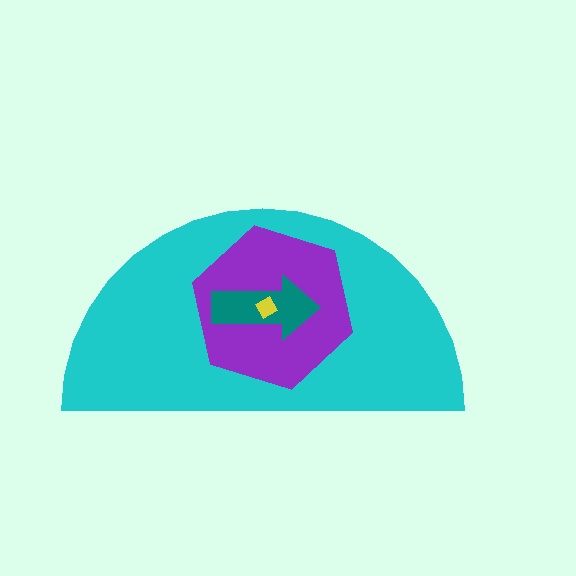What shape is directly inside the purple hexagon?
The teal arrow.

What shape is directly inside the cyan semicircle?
The purple hexagon.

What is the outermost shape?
The cyan semicircle.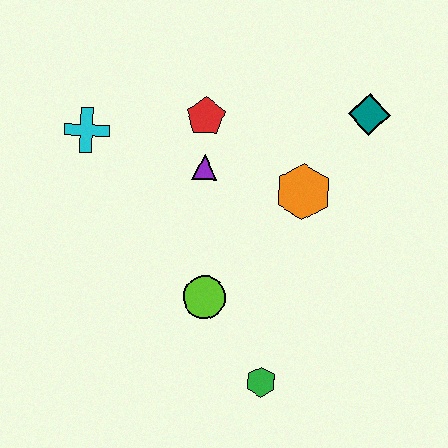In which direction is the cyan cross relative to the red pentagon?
The cyan cross is to the left of the red pentagon.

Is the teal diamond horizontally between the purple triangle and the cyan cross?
No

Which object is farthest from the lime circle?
The teal diamond is farthest from the lime circle.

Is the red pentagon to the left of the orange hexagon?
Yes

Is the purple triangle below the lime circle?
No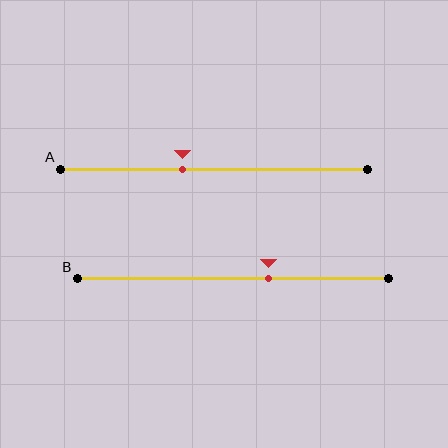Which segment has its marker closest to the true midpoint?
Segment A has its marker closest to the true midpoint.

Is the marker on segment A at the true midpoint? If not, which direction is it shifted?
No, the marker on segment A is shifted to the left by about 10% of the segment length.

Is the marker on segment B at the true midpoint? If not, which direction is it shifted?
No, the marker on segment B is shifted to the right by about 12% of the segment length.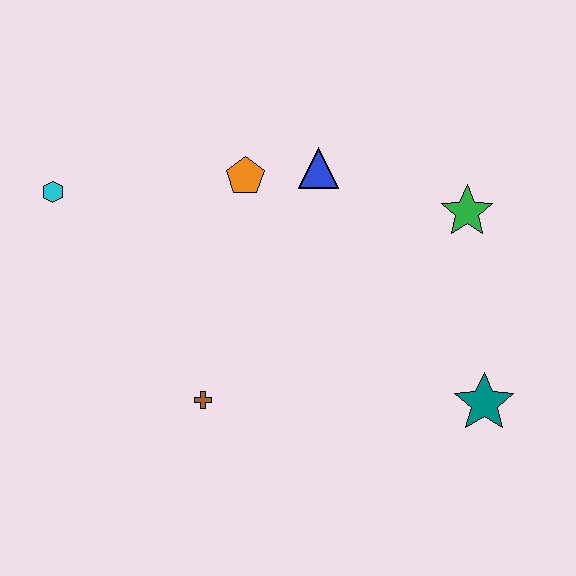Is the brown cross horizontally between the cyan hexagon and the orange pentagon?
Yes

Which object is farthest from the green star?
The cyan hexagon is farthest from the green star.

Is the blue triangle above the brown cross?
Yes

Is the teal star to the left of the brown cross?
No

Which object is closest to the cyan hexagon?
The orange pentagon is closest to the cyan hexagon.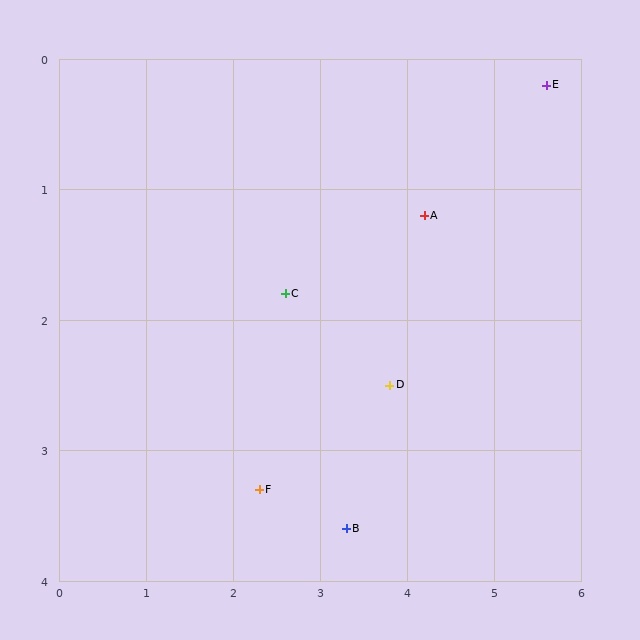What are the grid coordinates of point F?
Point F is at approximately (2.3, 3.3).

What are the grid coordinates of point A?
Point A is at approximately (4.2, 1.2).